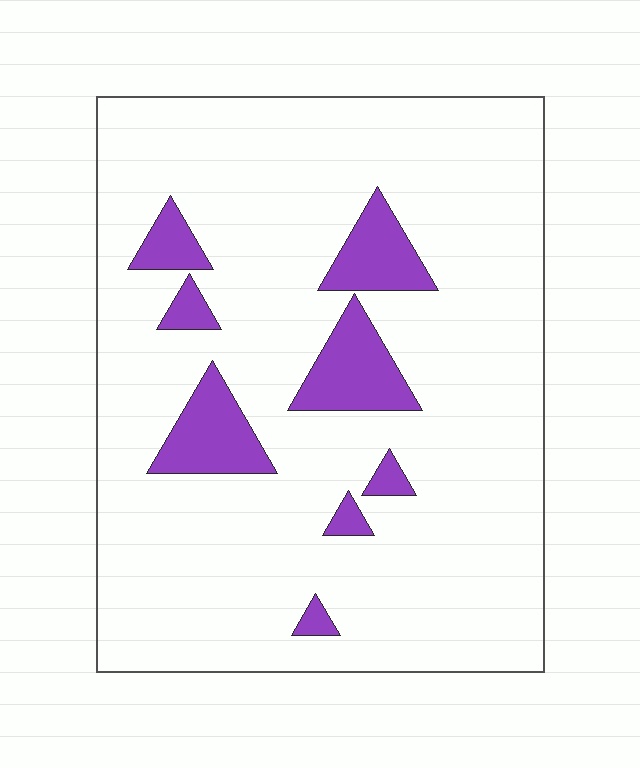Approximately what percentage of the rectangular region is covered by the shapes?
Approximately 10%.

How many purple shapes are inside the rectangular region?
8.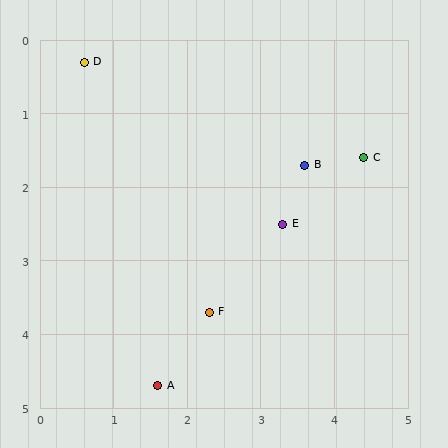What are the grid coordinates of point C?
Point C is at approximately (4.4, 1.6).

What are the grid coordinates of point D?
Point D is at approximately (0.6, 0.3).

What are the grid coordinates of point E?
Point E is at approximately (3.3, 2.5).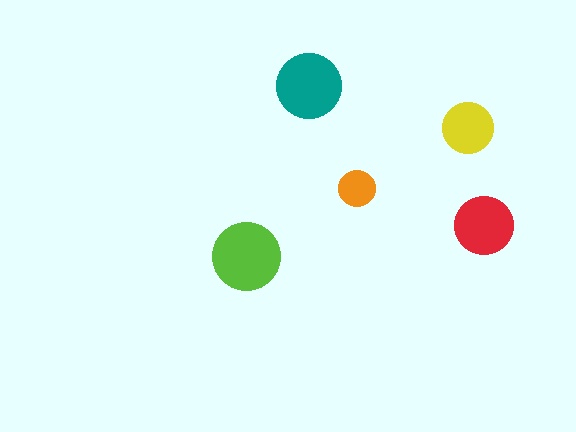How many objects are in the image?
There are 5 objects in the image.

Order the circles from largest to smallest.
the lime one, the teal one, the red one, the yellow one, the orange one.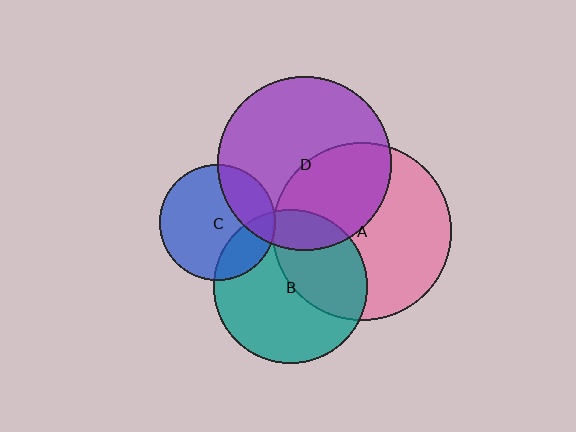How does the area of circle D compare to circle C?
Approximately 2.2 times.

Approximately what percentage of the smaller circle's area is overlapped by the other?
Approximately 40%.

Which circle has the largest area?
Circle A (pink).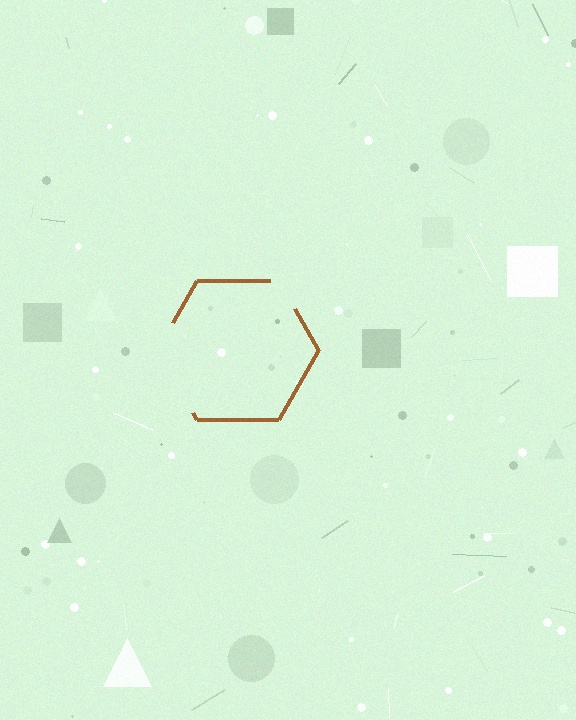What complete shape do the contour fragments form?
The contour fragments form a hexagon.